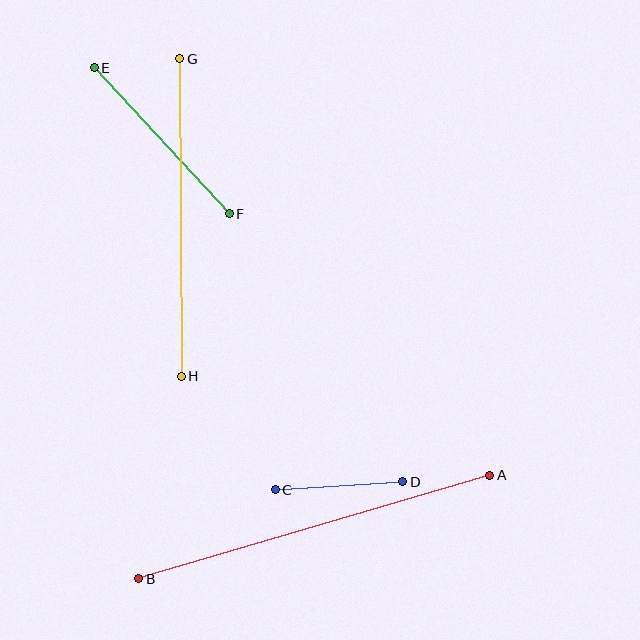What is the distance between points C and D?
The distance is approximately 127 pixels.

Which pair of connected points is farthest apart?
Points A and B are farthest apart.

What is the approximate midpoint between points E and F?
The midpoint is at approximately (162, 141) pixels.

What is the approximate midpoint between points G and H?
The midpoint is at approximately (180, 217) pixels.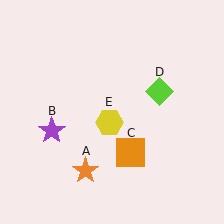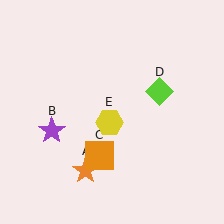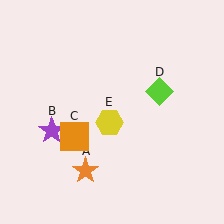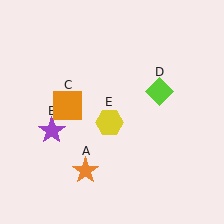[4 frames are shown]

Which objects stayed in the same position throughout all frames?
Orange star (object A) and purple star (object B) and lime diamond (object D) and yellow hexagon (object E) remained stationary.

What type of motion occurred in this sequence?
The orange square (object C) rotated clockwise around the center of the scene.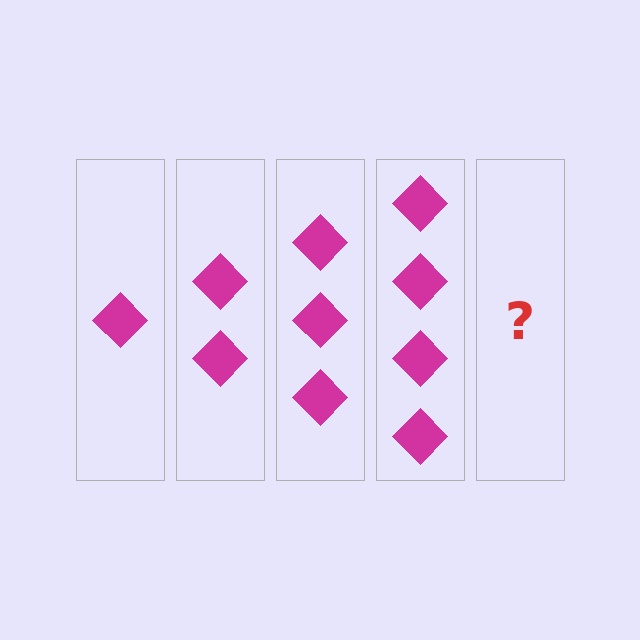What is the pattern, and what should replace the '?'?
The pattern is that each step adds one more diamond. The '?' should be 5 diamonds.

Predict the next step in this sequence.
The next step is 5 diamonds.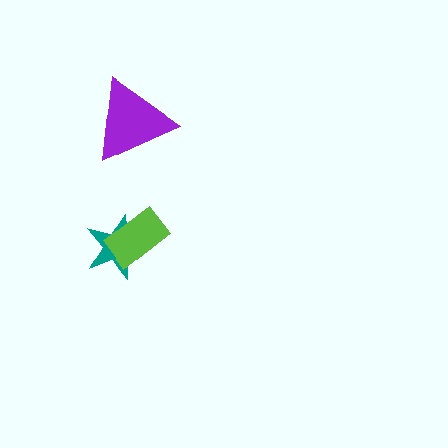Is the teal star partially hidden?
Yes, it is partially covered by another shape.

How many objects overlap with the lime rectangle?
1 object overlaps with the lime rectangle.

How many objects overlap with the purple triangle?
0 objects overlap with the purple triangle.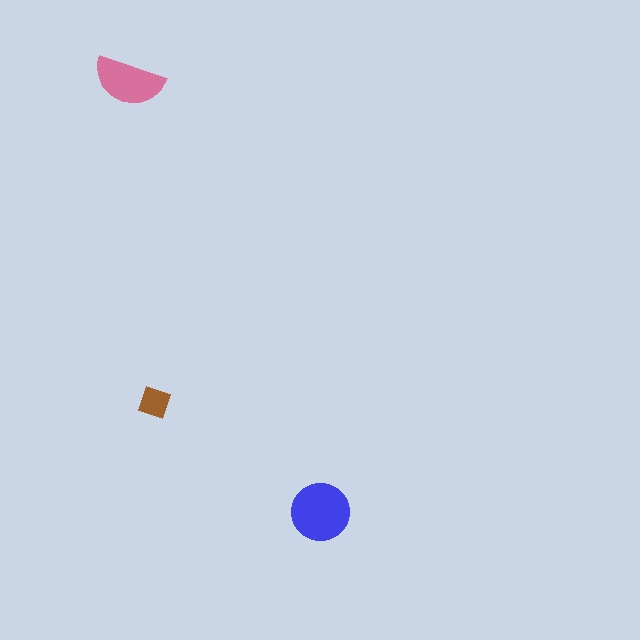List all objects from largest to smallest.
The blue circle, the pink semicircle, the brown square.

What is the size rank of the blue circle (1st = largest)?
1st.